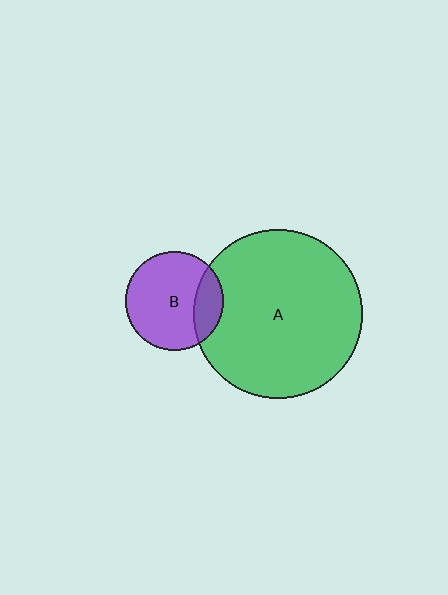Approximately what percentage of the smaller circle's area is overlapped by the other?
Approximately 20%.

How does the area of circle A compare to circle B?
Approximately 3.0 times.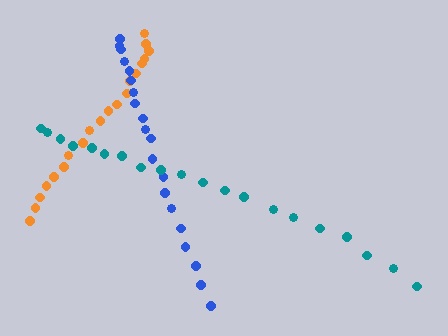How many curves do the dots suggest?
There are 3 distinct paths.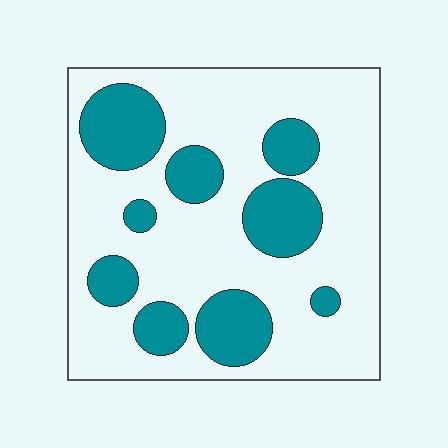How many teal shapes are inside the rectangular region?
9.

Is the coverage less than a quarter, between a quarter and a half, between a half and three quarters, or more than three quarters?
Between a quarter and a half.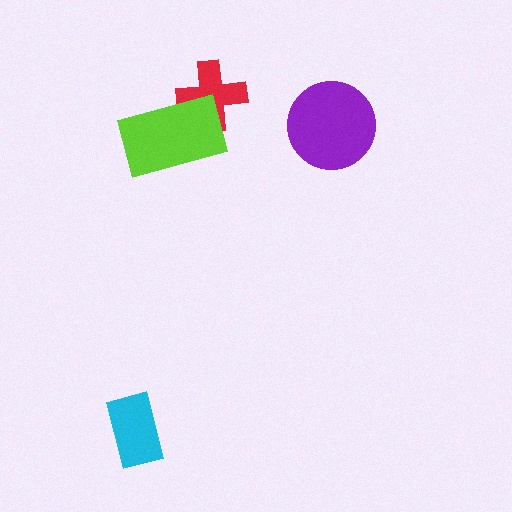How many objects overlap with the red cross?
1 object overlaps with the red cross.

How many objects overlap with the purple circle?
0 objects overlap with the purple circle.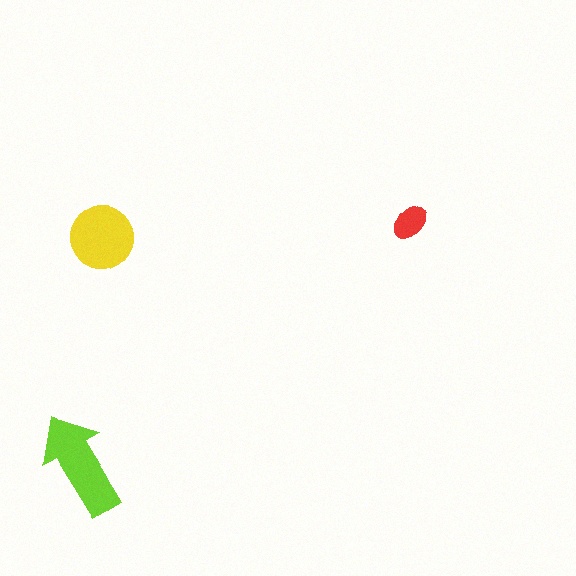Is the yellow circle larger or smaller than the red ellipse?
Larger.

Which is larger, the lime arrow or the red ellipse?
The lime arrow.